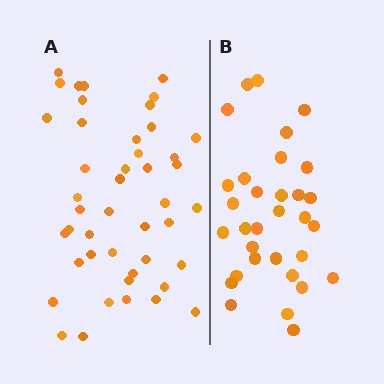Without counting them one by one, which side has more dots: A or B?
Region A (the left region) has more dots.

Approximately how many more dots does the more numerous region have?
Region A has approximately 15 more dots than region B.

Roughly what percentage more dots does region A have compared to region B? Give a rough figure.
About 40% more.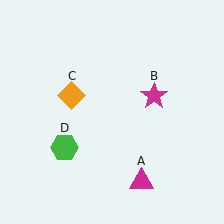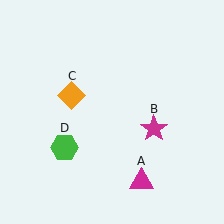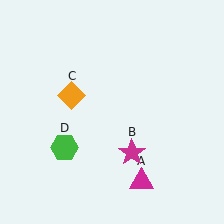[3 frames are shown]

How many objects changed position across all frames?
1 object changed position: magenta star (object B).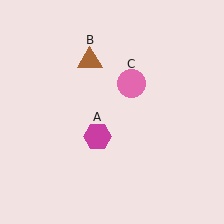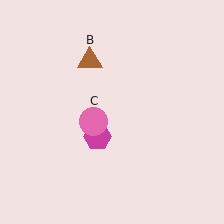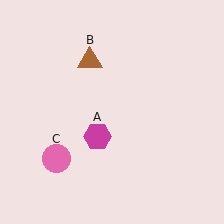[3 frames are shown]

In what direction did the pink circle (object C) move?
The pink circle (object C) moved down and to the left.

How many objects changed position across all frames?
1 object changed position: pink circle (object C).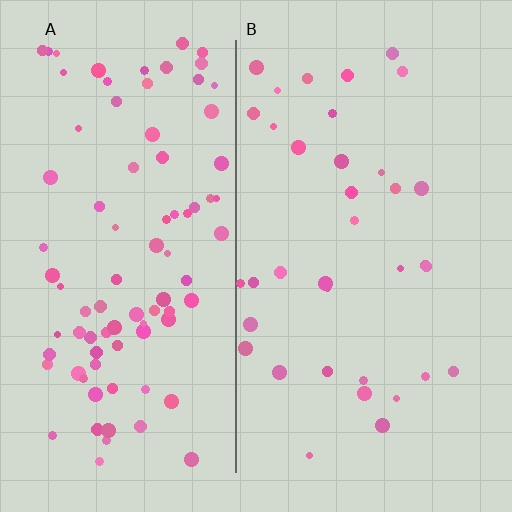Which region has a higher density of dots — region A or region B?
A (the left).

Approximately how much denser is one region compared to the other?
Approximately 2.5× — region A over region B.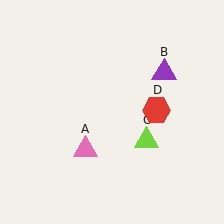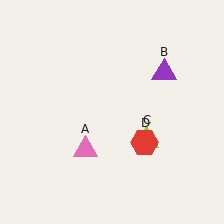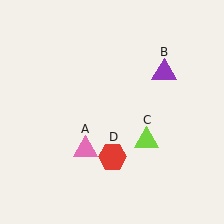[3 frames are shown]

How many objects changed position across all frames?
1 object changed position: red hexagon (object D).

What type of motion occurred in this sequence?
The red hexagon (object D) rotated clockwise around the center of the scene.